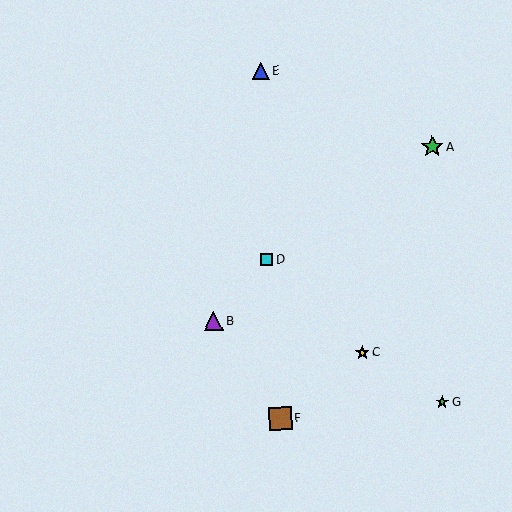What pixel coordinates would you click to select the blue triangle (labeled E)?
Click at (261, 71) to select the blue triangle E.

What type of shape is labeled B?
Shape B is a purple triangle.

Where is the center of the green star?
The center of the green star is at (442, 402).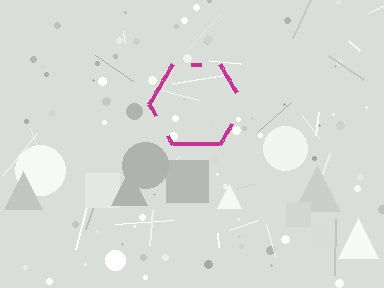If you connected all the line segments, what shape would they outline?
They would outline a hexagon.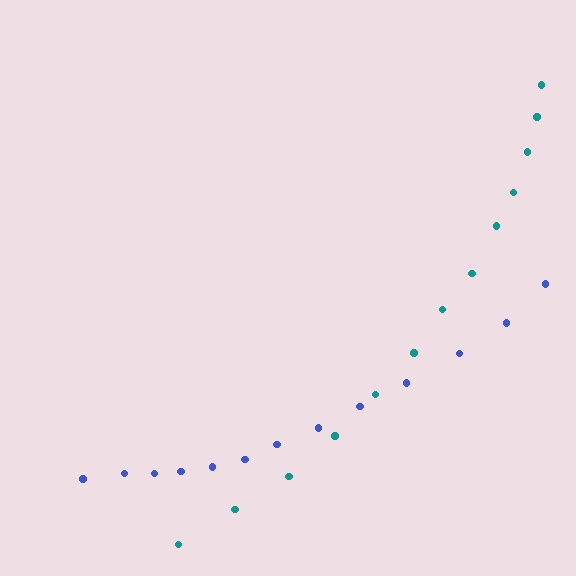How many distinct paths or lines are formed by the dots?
There are 2 distinct paths.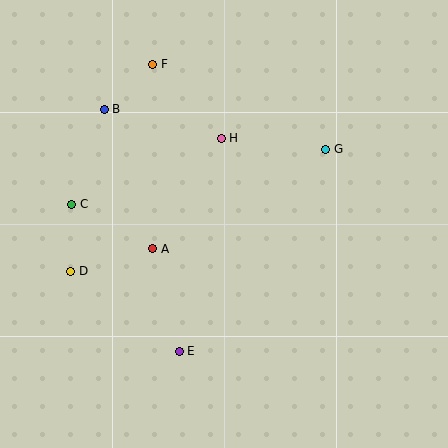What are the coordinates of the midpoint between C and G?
The midpoint between C and G is at (199, 177).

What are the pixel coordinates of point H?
Point H is at (221, 138).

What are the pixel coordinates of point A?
Point A is at (153, 249).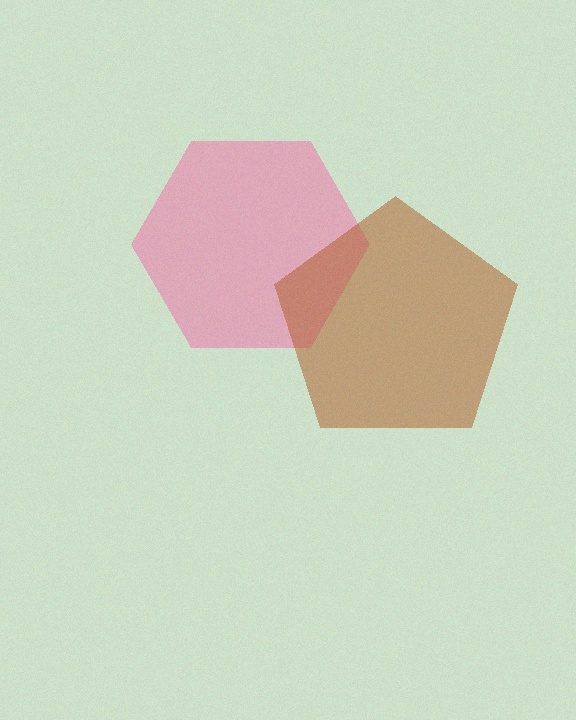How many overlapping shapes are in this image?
There are 2 overlapping shapes in the image.